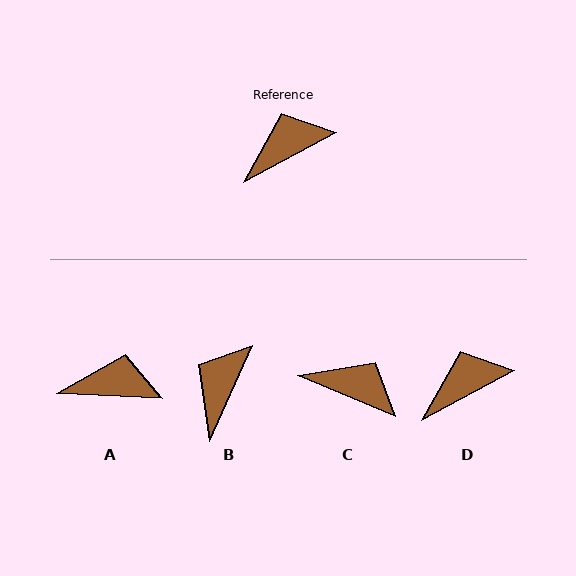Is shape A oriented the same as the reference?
No, it is off by about 31 degrees.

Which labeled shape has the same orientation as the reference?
D.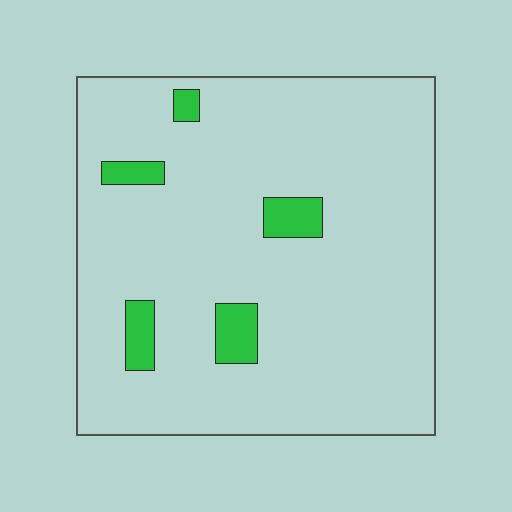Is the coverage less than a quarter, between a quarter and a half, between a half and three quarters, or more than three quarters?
Less than a quarter.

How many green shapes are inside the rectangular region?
5.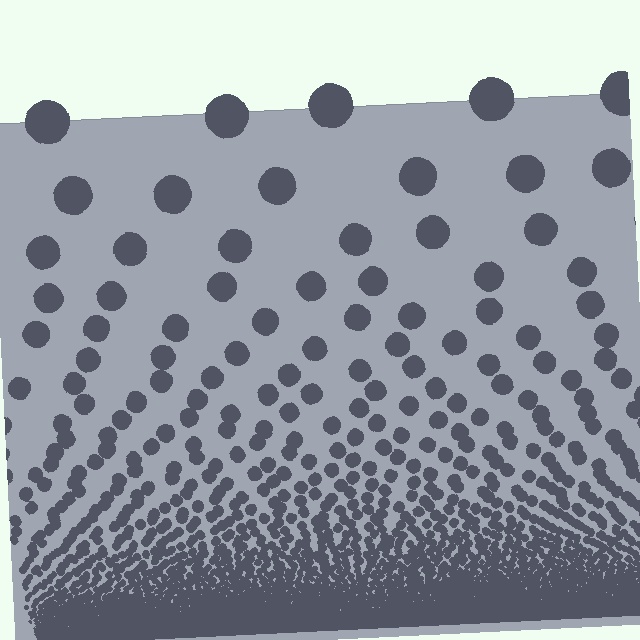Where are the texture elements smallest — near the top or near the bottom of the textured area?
Near the bottom.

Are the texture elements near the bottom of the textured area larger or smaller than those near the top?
Smaller. The gradient is inverted — elements near the bottom are smaller and denser.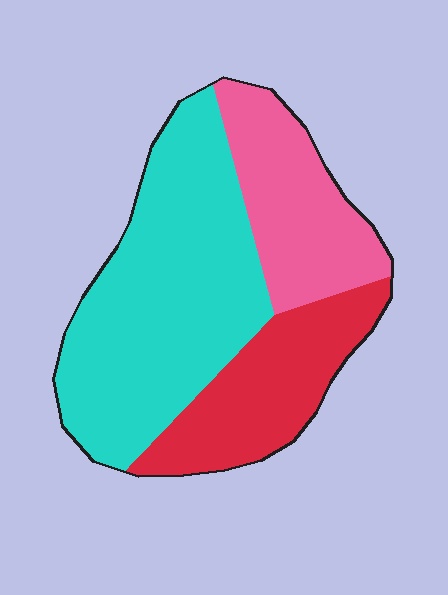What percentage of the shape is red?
Red covers around 25% of the shape.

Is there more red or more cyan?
Cyan.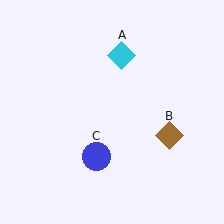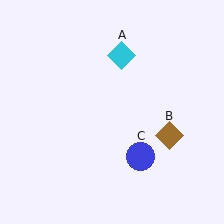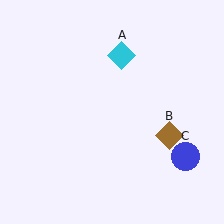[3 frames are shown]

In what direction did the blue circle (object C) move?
The blue circle (object C) moved right.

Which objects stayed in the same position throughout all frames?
Cyan diamond (object A) and brown diamond (object B) remained stationary.